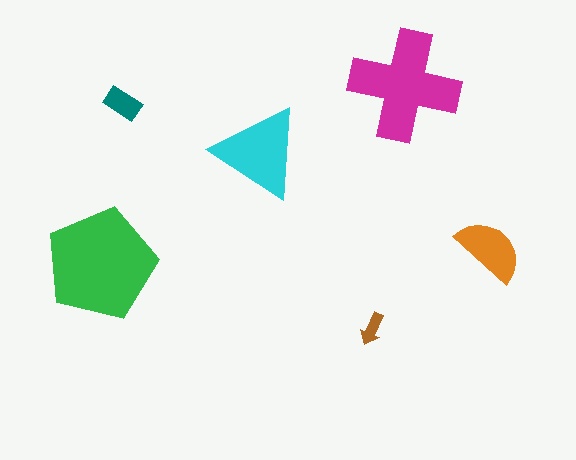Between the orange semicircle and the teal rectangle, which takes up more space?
The orange semicircle.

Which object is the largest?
The green pentagon.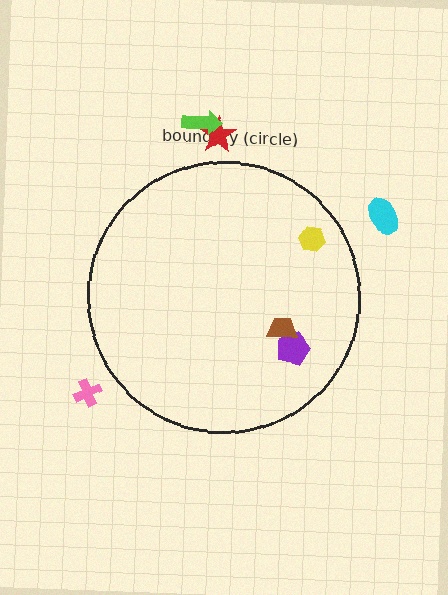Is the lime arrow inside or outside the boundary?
Outside.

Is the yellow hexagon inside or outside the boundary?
Inside.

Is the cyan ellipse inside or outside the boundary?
Outside.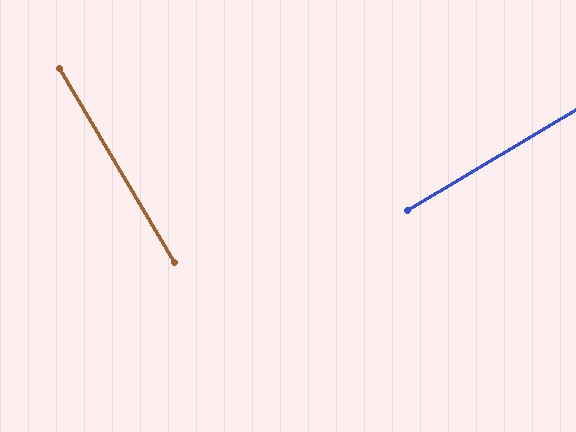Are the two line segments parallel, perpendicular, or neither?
Perpendicular — they meet at approximately 90°.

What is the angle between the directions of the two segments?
Approximately 90 degrees.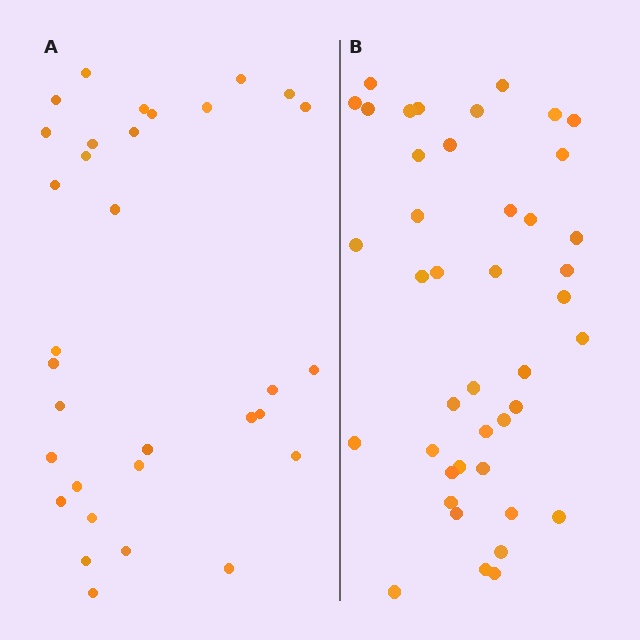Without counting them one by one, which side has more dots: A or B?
Region B (the right region) has more dots.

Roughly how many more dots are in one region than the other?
Region B has roughly 10 or so more dots than region A.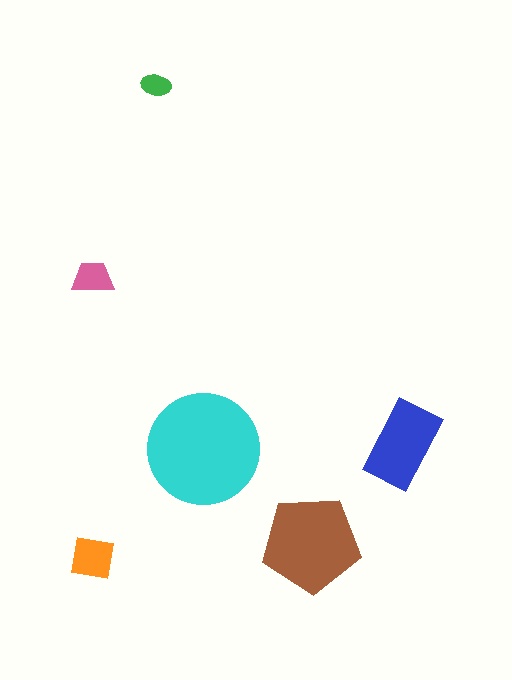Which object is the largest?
The cyan circle.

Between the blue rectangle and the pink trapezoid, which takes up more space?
The blue rectangle.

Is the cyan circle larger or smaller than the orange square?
Larger.